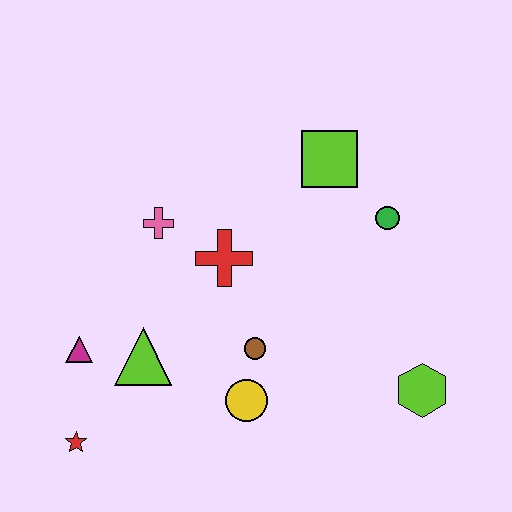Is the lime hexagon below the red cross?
Yes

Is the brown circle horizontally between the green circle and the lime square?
No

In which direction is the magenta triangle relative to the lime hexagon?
The magenta triangle is to the left of the lime hexagon.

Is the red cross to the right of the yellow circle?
No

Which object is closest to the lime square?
The green circle is closest to the lime square.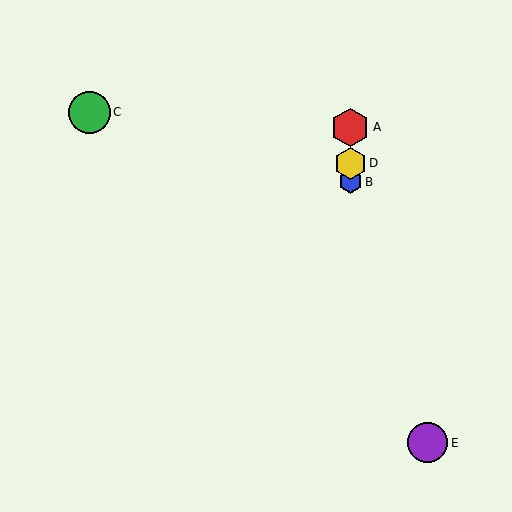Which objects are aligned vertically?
Objects A, B, D are aligned vertically.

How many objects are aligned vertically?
3 objects (A, B, D) are aligned vertically.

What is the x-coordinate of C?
Object C is at x≈89.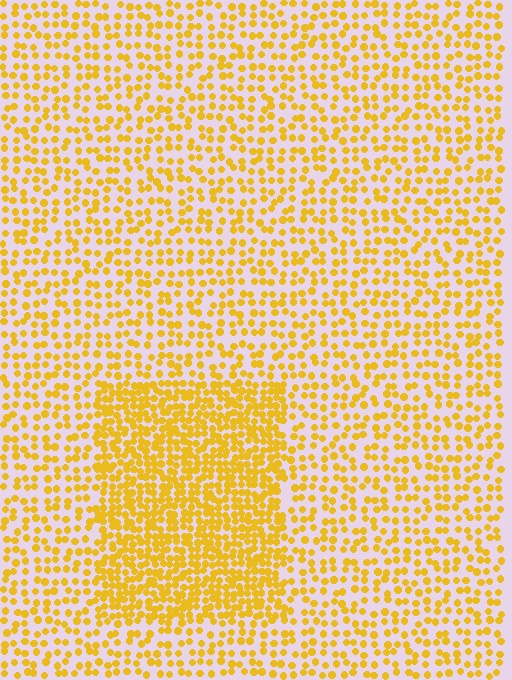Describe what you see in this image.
The image contains small yellow elements arranged at two different densities. A rectangle-shaped region is visible where the elements are more densely packed than the surrounding area.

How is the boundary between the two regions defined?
The boundary is defined by a change in element density (approximately 2.0x ratio). All elements are the same color, size, and shape.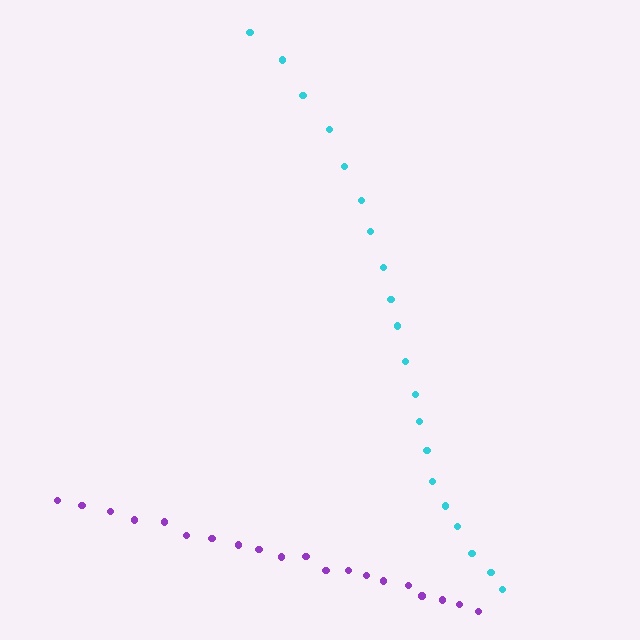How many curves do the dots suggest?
There are 2 distinct paths.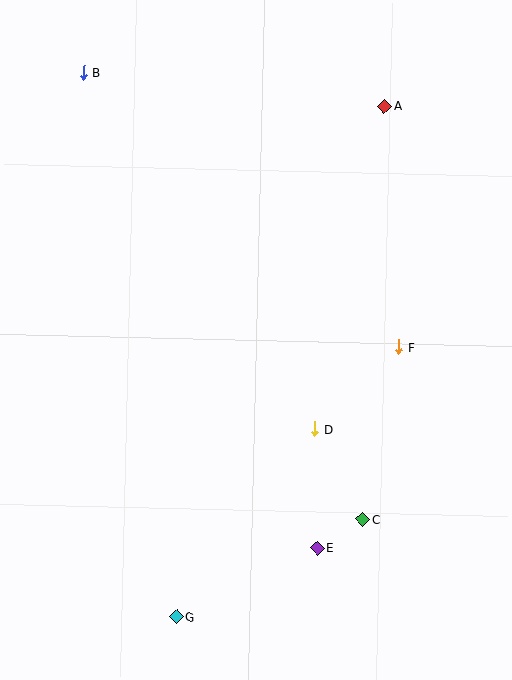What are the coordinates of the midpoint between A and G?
The midpoint between A and G is at (280, 362).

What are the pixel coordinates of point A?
Point A is at (384, 106).